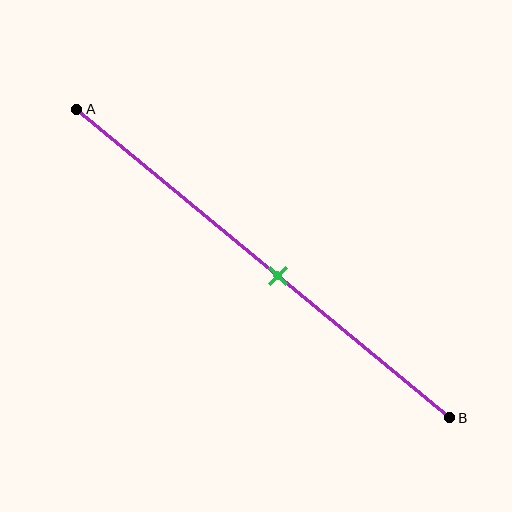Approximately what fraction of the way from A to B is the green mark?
The green mark is approximately 55% of the way from A to B.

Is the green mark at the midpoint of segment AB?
No, the mark is at about 55% from A, not at the 50% midpoint.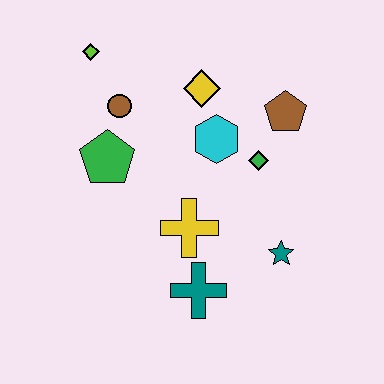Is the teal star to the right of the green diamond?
Yes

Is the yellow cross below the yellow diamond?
Yes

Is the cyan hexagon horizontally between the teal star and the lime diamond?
Yes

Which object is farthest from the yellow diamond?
The teal cross is farthest from the yellow diamond.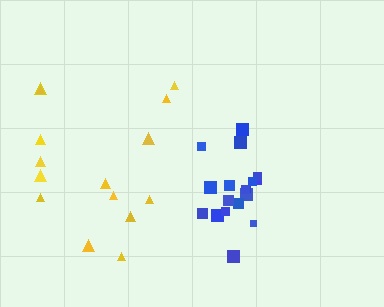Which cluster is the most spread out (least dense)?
Yellow.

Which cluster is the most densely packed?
Blue.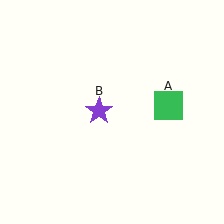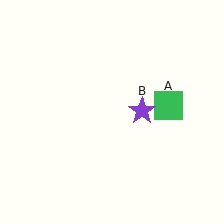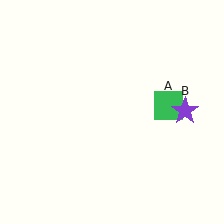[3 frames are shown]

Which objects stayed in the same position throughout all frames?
Green square (object A) remained stationary.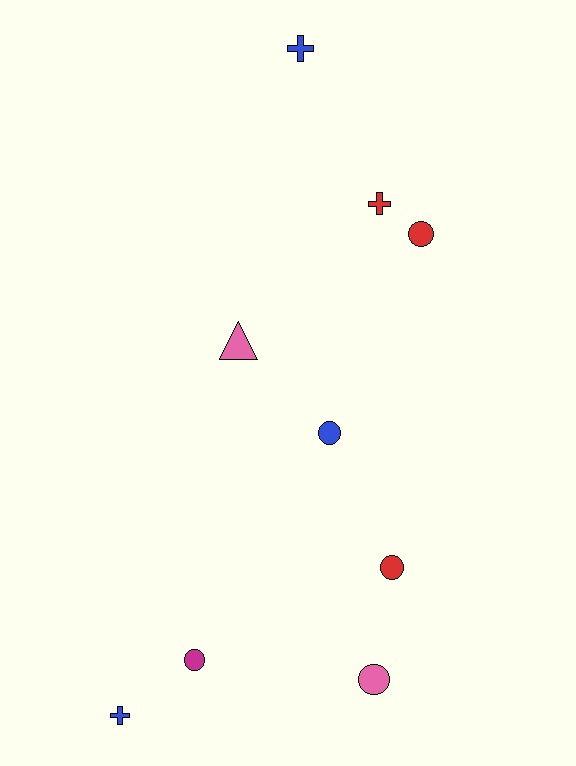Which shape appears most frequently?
Circle, with 5 objects.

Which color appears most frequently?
Blue, with 3 objects.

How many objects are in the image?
There are 9 objects.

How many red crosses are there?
There is 1 red cross.